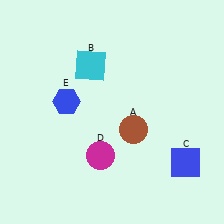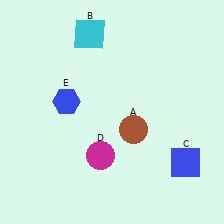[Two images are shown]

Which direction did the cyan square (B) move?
The cyan square (B) moved up.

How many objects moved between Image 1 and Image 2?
1 object moved between the two images.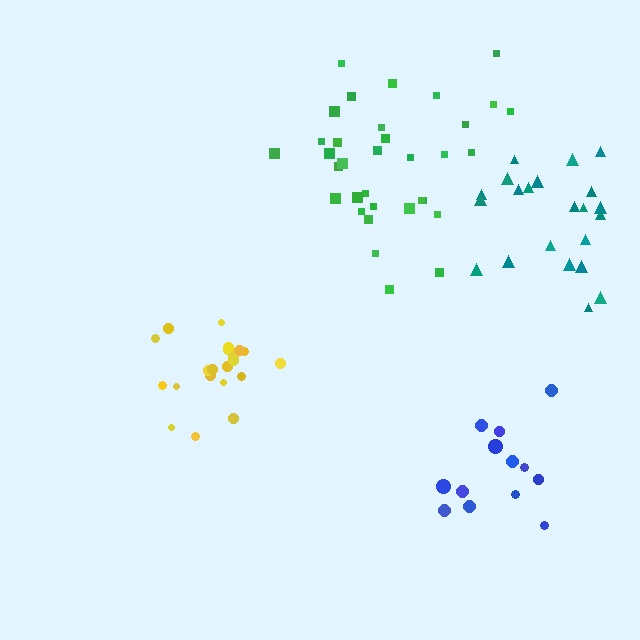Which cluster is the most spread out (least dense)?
Blue.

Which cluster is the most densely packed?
Yellow.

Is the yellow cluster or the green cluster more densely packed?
Yellow.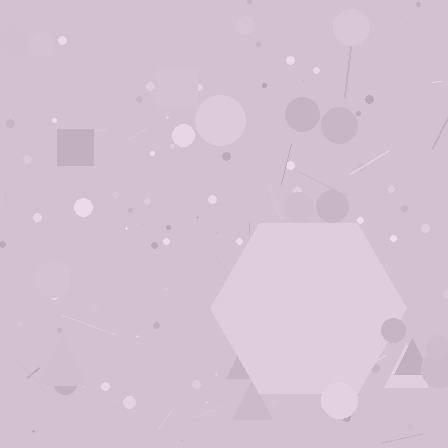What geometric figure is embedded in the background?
A hexagon is embedded in the background.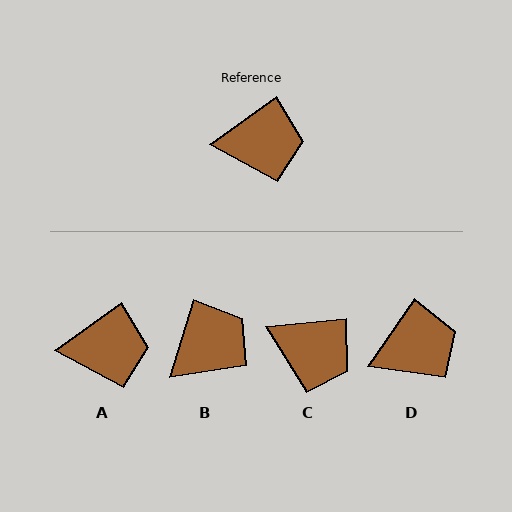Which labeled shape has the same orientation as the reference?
A.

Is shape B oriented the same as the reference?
No, it is off by about 38 degrees.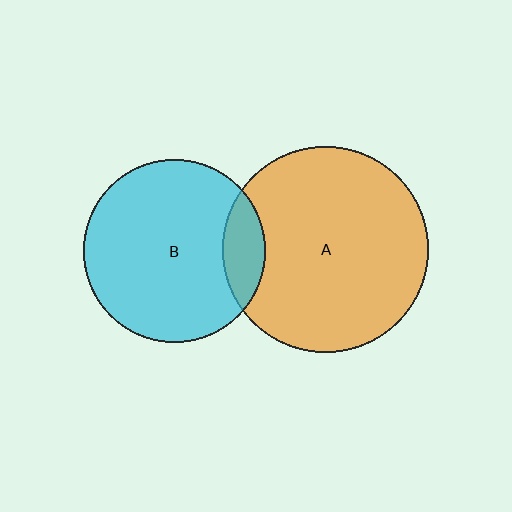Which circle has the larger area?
Circle A (orange).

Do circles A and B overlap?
Yes.